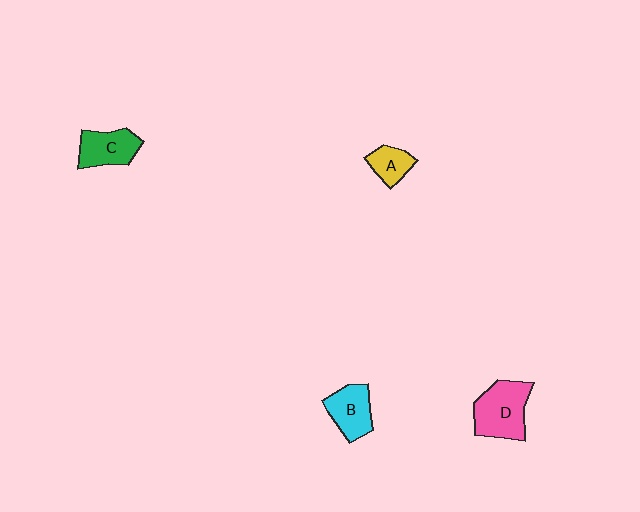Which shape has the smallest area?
Shape A (yellow).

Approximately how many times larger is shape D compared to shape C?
Approximately 1.4 times.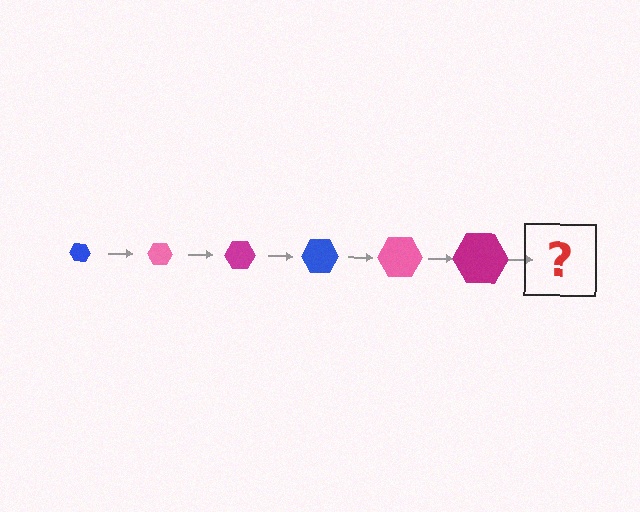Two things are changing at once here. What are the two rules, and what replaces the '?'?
The two rules are that the hexagon grows larger each step and the color cycles through blue, pink, and magenta. The '?' should be a blue hexagon, larger than the previous one.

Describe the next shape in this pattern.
It should be a blue hexagon, larger than the previous one.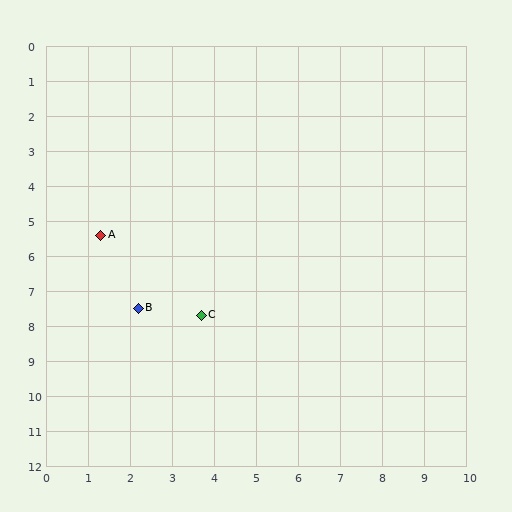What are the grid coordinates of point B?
Point B is at approximately (2.2, 7.5).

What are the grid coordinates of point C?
Point C is at approximately (3.7, 7.7).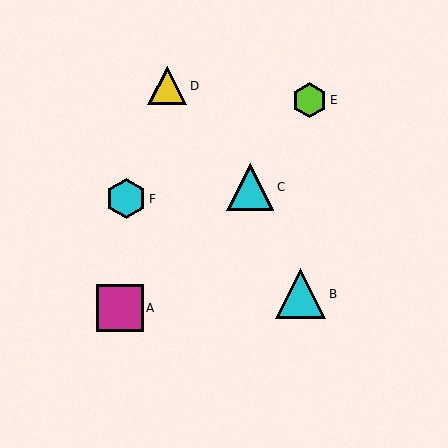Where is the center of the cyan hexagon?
The center of the cyan hexagon is at (126, 199).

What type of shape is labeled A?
Shape A is a magenta square.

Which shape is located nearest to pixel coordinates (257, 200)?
The cyan triangle (labeled C) at (250, 187) is nearest to that location.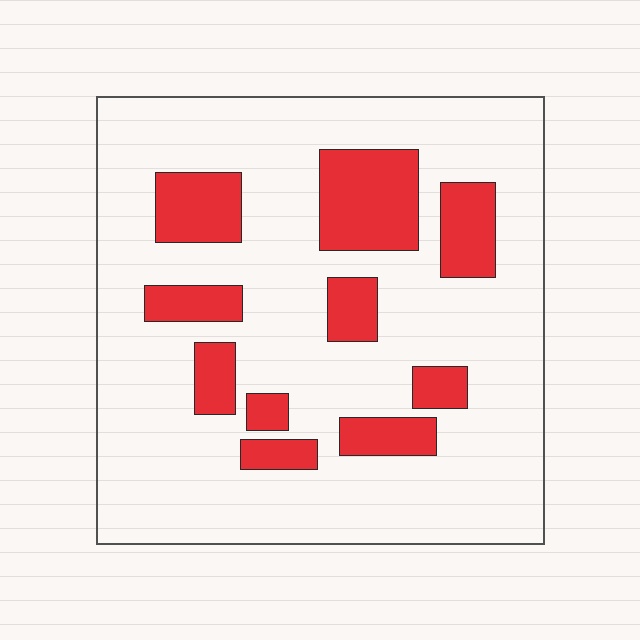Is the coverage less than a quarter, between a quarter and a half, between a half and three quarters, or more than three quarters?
Less than a quarter.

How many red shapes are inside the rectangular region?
10.